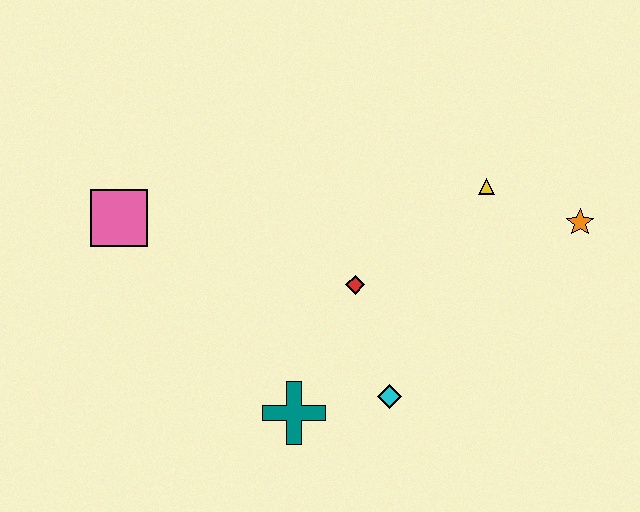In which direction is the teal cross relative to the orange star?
The teal cross is to the left of the orange star.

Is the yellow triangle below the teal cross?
No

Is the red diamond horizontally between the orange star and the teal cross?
Yes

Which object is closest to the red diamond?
The cyan diamond is closest to the red diamond.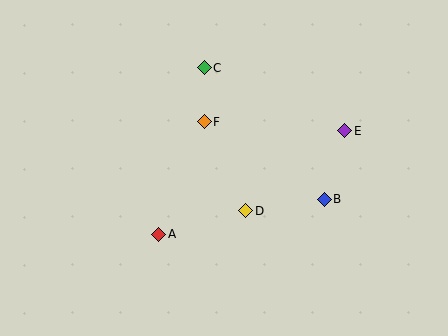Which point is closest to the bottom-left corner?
Point A is closest to the bottom-left corner.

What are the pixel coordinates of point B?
Point B is at (324, 199).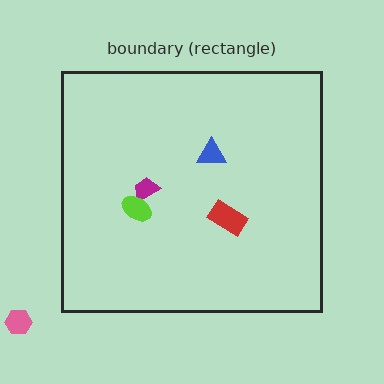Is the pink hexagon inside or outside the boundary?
Outside.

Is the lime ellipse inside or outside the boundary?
Inside.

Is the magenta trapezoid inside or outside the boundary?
Inside.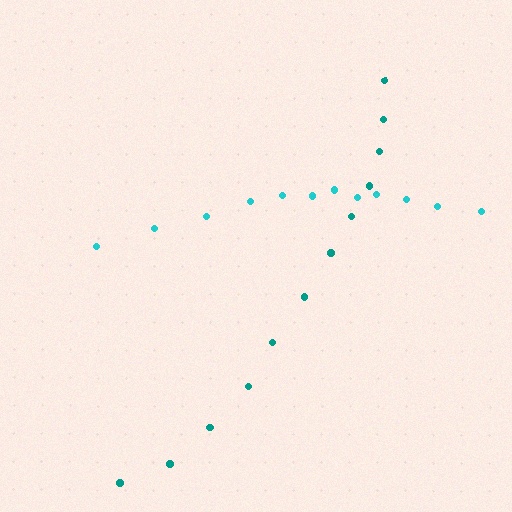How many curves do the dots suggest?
There are 2 distinct paths.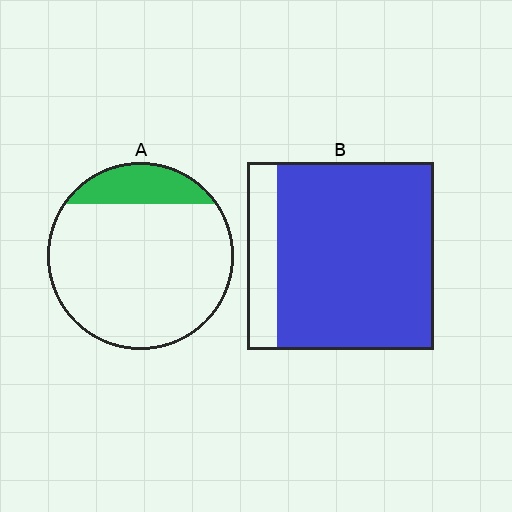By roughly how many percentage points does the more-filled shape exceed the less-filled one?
By roughly 65 percentage points (B over A).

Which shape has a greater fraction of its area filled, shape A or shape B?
Shape B.